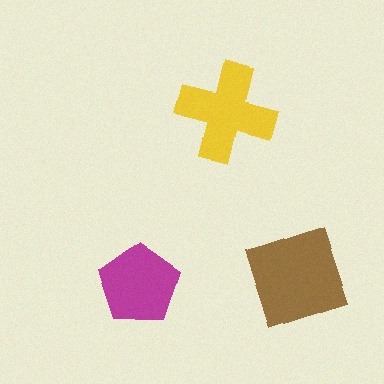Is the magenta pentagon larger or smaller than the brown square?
Smaller.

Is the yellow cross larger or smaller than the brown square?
Smaller.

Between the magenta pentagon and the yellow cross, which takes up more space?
The yellow cross.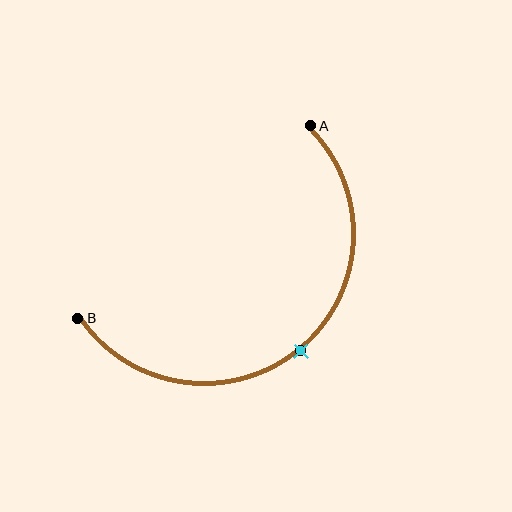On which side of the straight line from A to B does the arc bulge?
The arc bulges below and to the right of the straight line connecting A and B.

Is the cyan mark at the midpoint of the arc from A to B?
Yes. The cyan mark lies on the arc at equal arc-length from both A and B — it is the arc midpoint.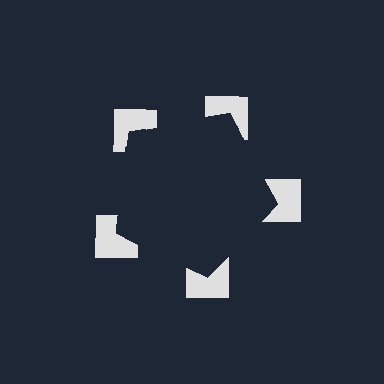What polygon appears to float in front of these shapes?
An illusory pentagon — its edges are inferred from the aligned wedge cuts in the notched squares, not physically drawn.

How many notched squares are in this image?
There are 5 — one at each vertex of the illusory pentagon.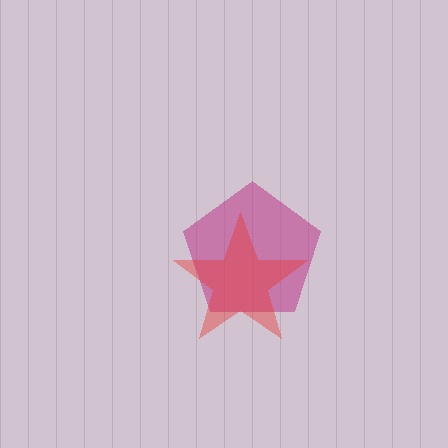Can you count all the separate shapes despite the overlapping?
Yes, there are 2 separate shapes.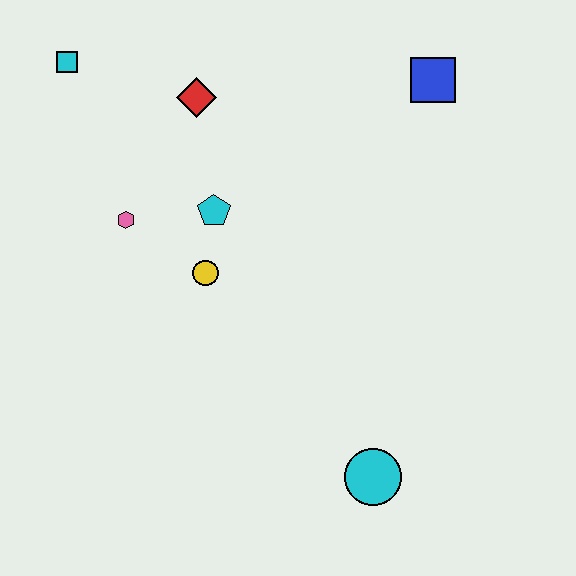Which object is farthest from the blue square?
The cyan circle is farthest from the blue square.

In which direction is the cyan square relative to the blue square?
The cyan square is to the left of the blue square.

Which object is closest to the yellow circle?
The cyan pentagon is closest to the yellow circle.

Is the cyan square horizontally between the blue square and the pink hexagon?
No